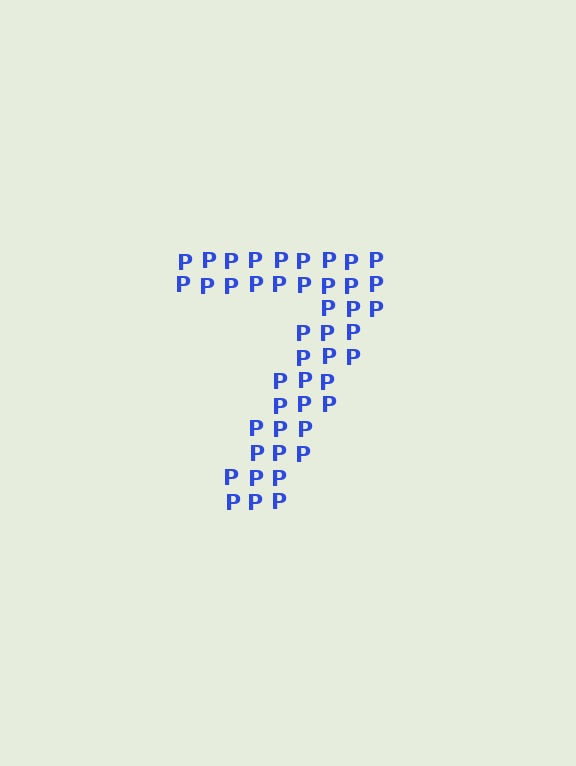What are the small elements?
The small elements are letter P's.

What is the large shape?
The large shape is the digit 7.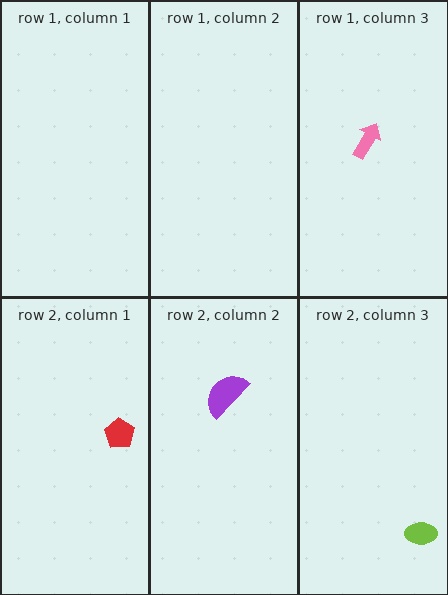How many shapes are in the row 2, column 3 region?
1.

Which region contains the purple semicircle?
The row 2, column 2 region.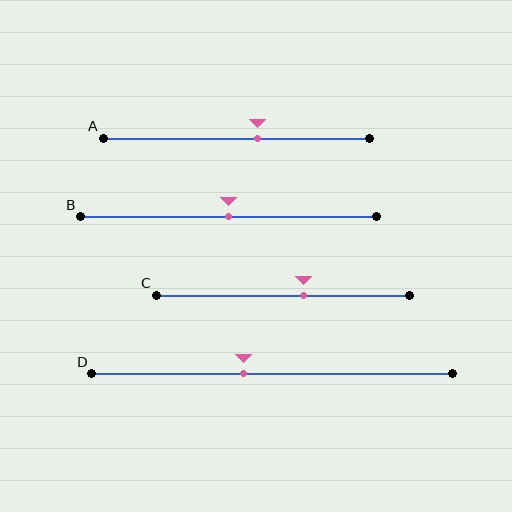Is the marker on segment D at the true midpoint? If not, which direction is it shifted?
No, the marker on segment D is shifted to the left by about 8% of the segment length.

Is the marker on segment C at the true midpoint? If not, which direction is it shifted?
No, the marker on segment C is shifted to the right by about 8% of the segment length.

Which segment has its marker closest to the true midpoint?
Segment B has its marker closest to the true midpoint.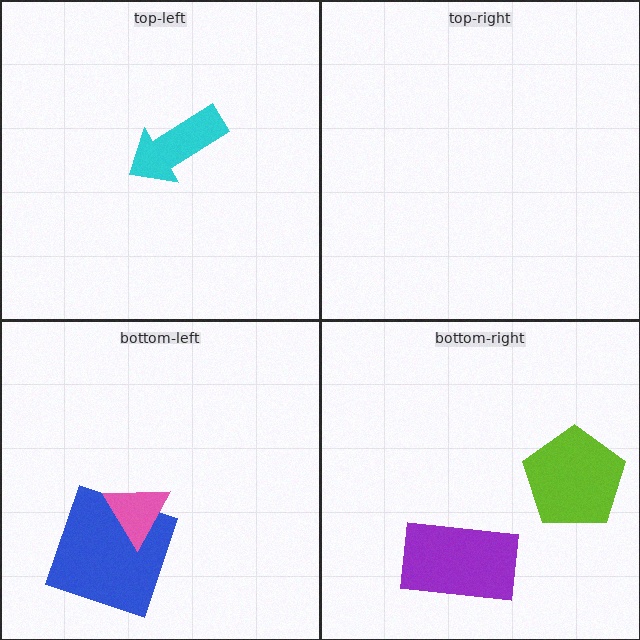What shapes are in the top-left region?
The cyan arrow.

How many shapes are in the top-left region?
1.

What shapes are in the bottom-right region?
The purple rectangle, the lime pentagon.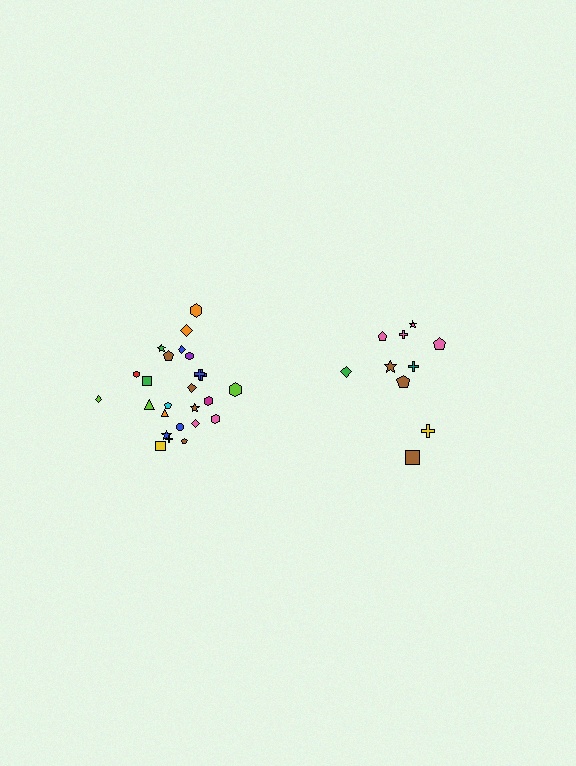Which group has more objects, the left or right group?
The left group.